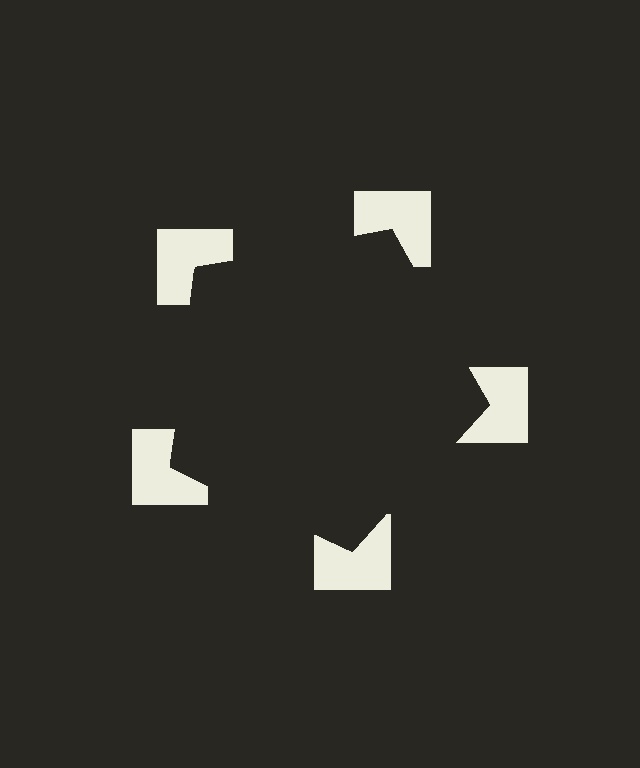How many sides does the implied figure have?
5 sides.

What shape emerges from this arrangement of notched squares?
An illusory pentagon — its edges are inferred from the aligned wedge cuts in the notched squares, not physically drawn.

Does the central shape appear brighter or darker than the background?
It typically appears slightly darker than the background, even though no actual brightness change is drawn.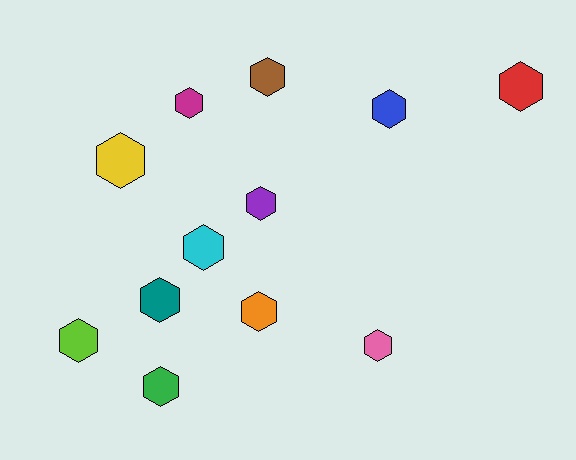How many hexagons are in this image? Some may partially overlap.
There are 12 hexagons.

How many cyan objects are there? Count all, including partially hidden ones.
There is 1 cyan object.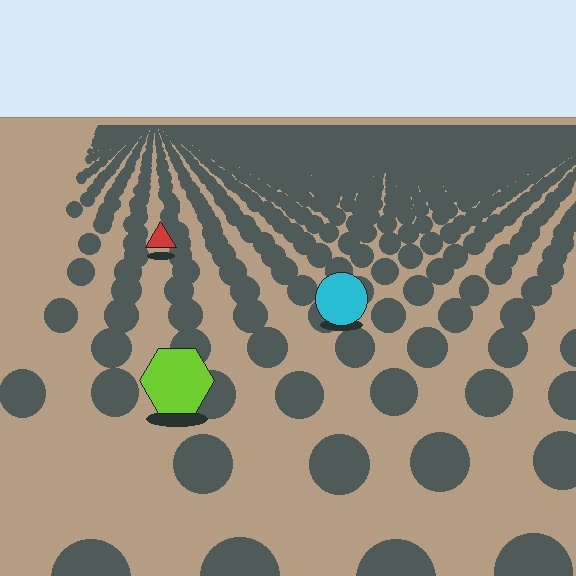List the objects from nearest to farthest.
From nearest to farthest: the lime hexagon, the cyan circle, the red triangle.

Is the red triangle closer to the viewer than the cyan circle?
No. The cyan circle is closer — you can tell from the texture gradient: the ground texture is coarser near it.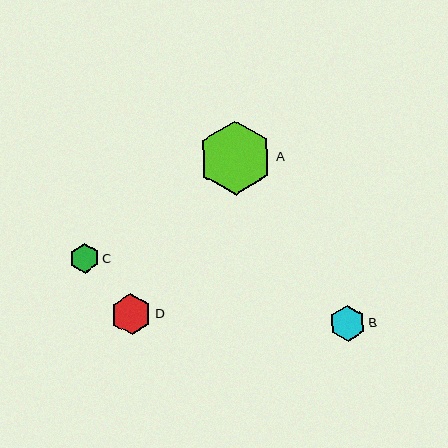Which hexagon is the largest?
Hexagon A is the largest with a size of approximately 74 pixels.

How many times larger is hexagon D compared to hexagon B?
Hexagon D is approximately 1.1 times the size of hexagon B.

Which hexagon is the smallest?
Hexagon C is the smallest with a size of approximately 30 pixels.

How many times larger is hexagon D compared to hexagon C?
Hexagon D is approximately 1.4 times the size of hexagon C.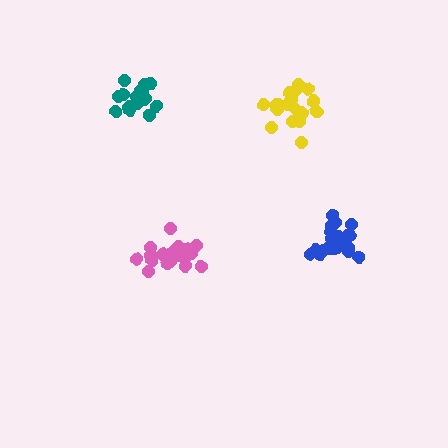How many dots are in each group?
Group 1: 21 dots, Group 2: 18 dots, Group 3: 20 dots, Group 4: 19 dots (78 total).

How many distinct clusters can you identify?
There are 4 distinct clusters.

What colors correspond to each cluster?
The clusters are colored: blue, teal, pink, yellow.